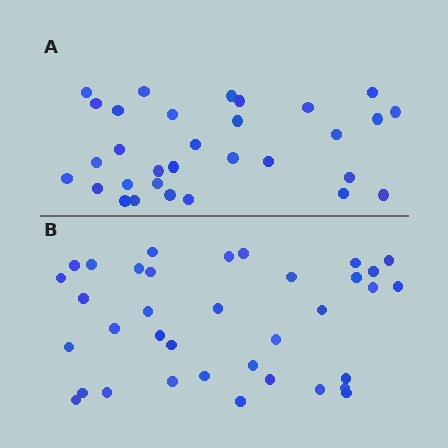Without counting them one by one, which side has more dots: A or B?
Region B (the bottom region) has more dots.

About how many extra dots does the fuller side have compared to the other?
Region B has about 5 more dots than region A.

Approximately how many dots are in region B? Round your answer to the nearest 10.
About 40 dots. (The exact count is 36, which rounds to 40.)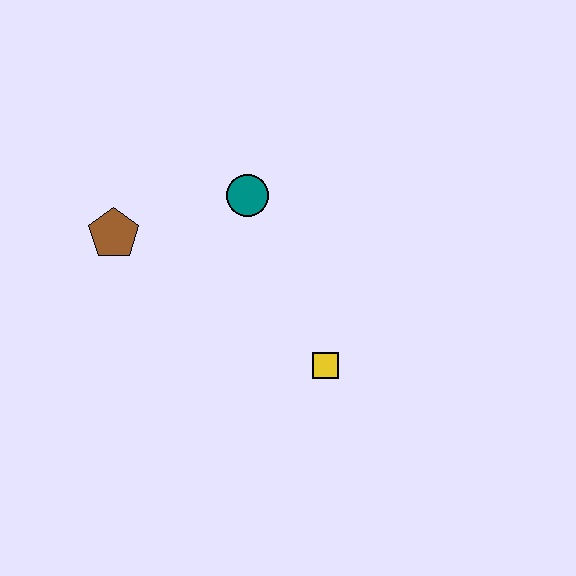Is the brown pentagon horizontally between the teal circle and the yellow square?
No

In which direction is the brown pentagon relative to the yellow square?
The brown pentagon is to the left of the yellow square.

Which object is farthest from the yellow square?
The brown pentagon is farthest from the yellow square.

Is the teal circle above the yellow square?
Yes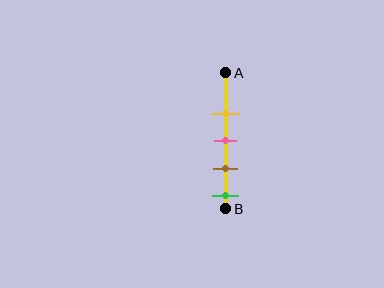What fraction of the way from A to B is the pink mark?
The pink mark is approximately 50% (0.5) of the way from A to B.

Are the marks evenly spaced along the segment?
Yes, the marks are approximately evenly spaced.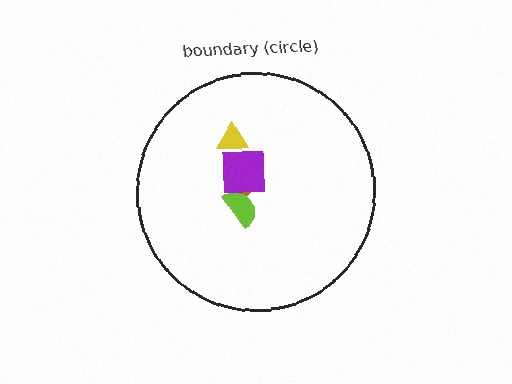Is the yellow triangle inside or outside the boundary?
Inside.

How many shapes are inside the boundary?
4 inside, 0 outside.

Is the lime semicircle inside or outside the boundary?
Inside.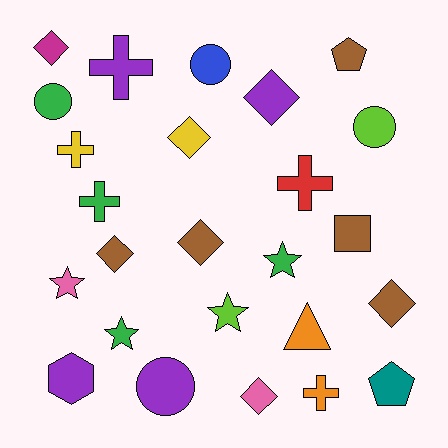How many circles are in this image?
There are 4 circles.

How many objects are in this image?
There are 25 objects.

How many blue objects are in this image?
There is 1 blue object.